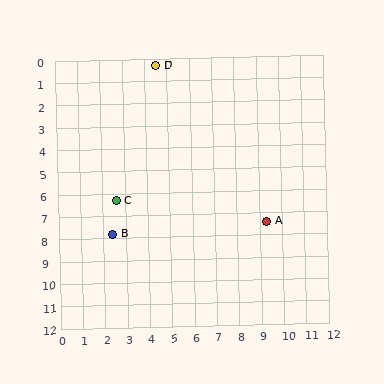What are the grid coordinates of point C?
Point C is at approximately (2.6, 6.3).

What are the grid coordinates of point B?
Point B is at approximately (2.4, 7.8).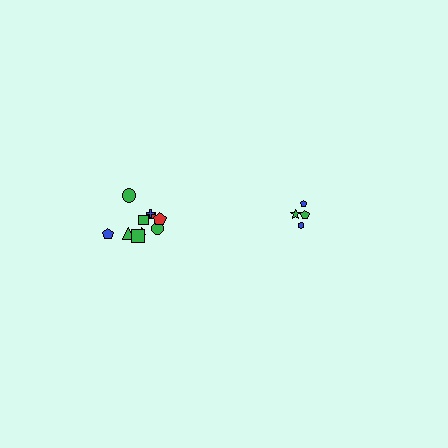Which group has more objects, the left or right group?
The left group.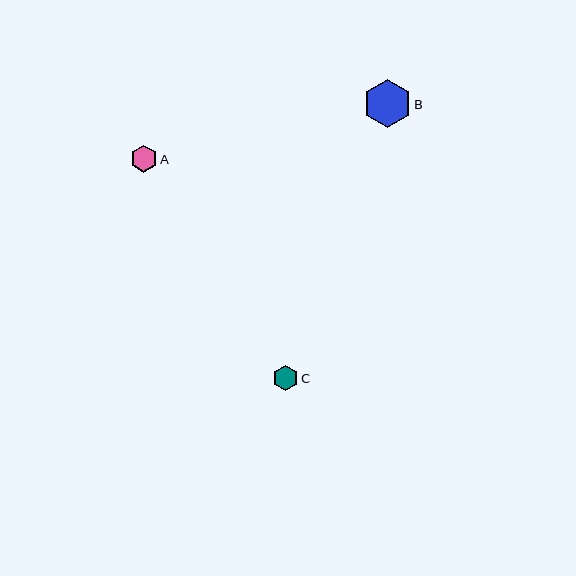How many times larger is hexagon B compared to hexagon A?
Hexagon B is approximately 1.8 times the size of hexagon A.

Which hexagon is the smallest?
Hexagon C is the smallest with a size of approximately 26 pixels.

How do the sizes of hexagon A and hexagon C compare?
Hexagon A and hexagon C are approximately the same size.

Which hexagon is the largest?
Hexagon B is the largest with a size of approximately 48 pixels.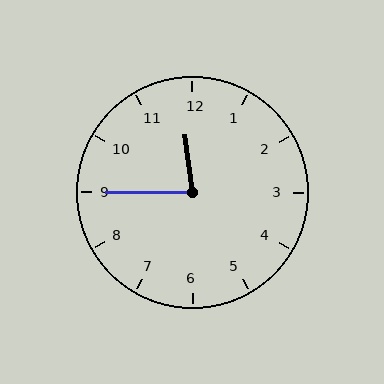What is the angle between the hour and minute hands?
Approximately 82 degrees.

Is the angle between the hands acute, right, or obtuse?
It is acute.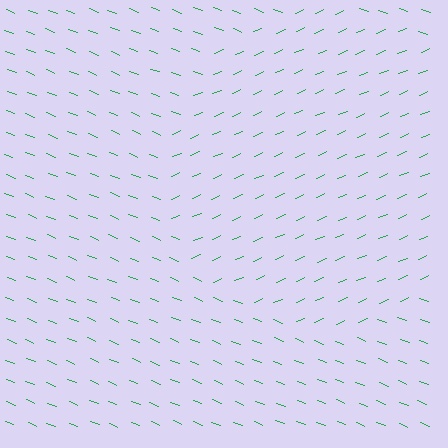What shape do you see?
I see a circle.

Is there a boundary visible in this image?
Yes, there is a texture boundary formed by a change in line orientation.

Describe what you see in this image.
The image is filled with small green line segments. A circle region in the image has lines oriented differently from the surrounding lines, creating a visible texture boundary.